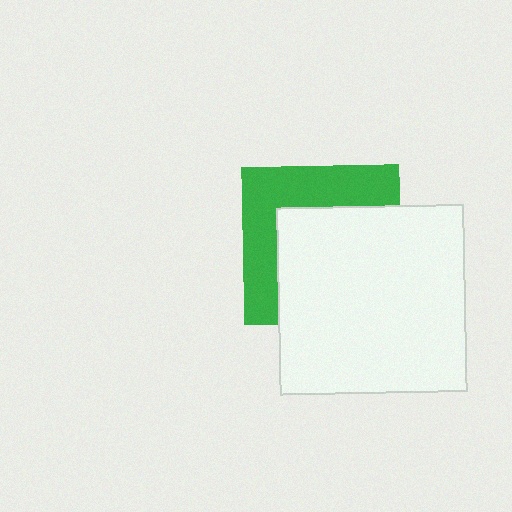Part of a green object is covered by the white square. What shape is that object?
It is a square.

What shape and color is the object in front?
The object in front is a white square.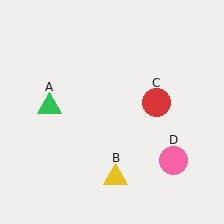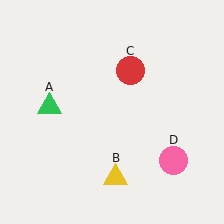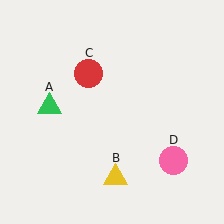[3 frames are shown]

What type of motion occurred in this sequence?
The red circle (object C) rotated counterclockwise around the center of the scene.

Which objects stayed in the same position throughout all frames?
Green triangle (object A) and yellow triangle (object B) and pink circle (object D) remained stationary.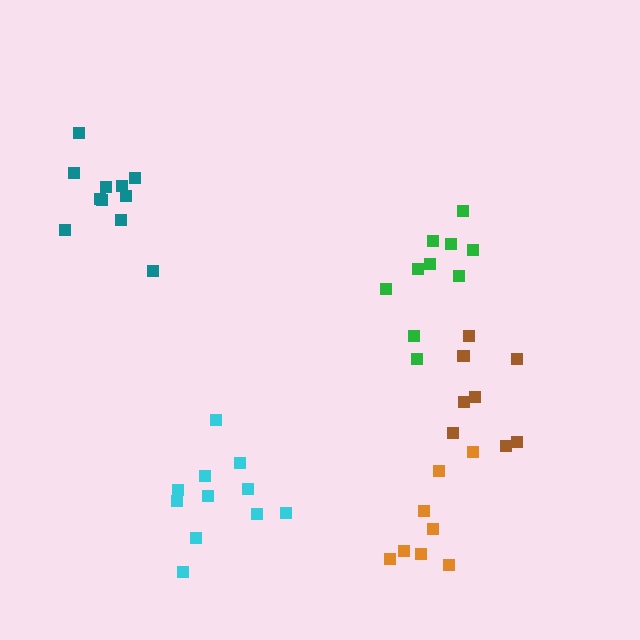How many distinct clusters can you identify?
There are 5 distinct clusters.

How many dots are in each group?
Group 1: 11 dots, Group 2: 11 dots, Group 3: 10 dots, Group 4: 8 dots, Group 5: 8 dots (48 total).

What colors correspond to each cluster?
The clusters are colored: cyan, teal, green, orange, brown.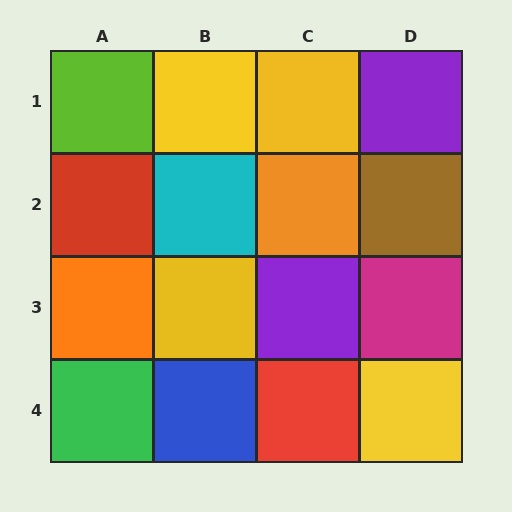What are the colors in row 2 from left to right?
Red, cyan, orange, brown.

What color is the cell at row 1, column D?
Purple.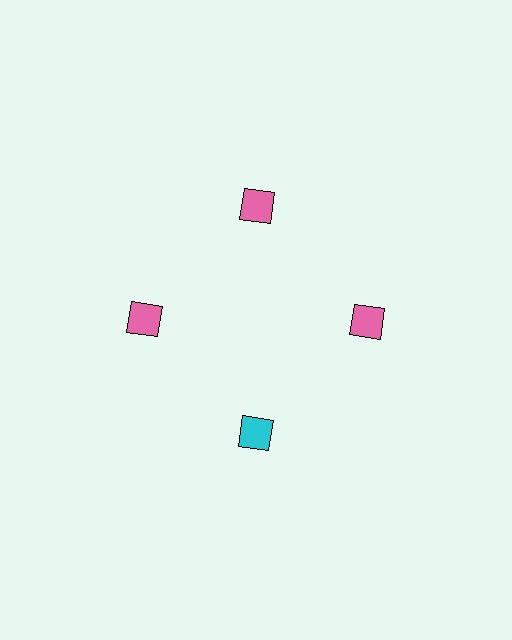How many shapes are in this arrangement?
There are 4 shapes arranged in a ring pattern.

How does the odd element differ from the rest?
It has a different color: cyan instead of pink.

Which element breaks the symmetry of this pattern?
The cyan diamond at roughly the 6 o'clock position breaks the symmetry. All other shapes are pink diamonds.